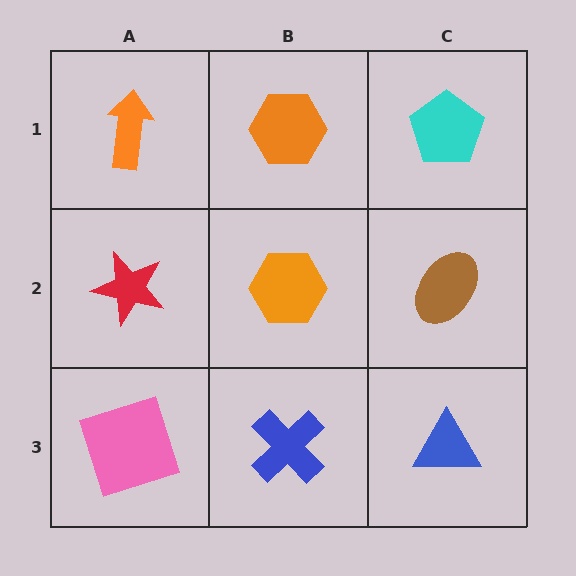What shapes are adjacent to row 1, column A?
A red star (row 2, column A), an orange hexagon (row 1, column B).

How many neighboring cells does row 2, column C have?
3.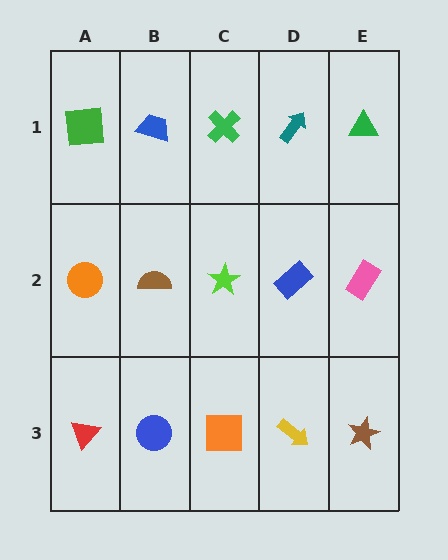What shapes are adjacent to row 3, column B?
A brown semicircle (row 2, column B), a red triangle (row 3, column A), an orange square (row 3, column C).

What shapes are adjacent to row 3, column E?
A pink rectangle (row 2, column E), a yellow arrow (row 3, column D).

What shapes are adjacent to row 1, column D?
A blue rectangle (row 2, column D), a green cross (row 1, column C), a green triangle (row 1, column E).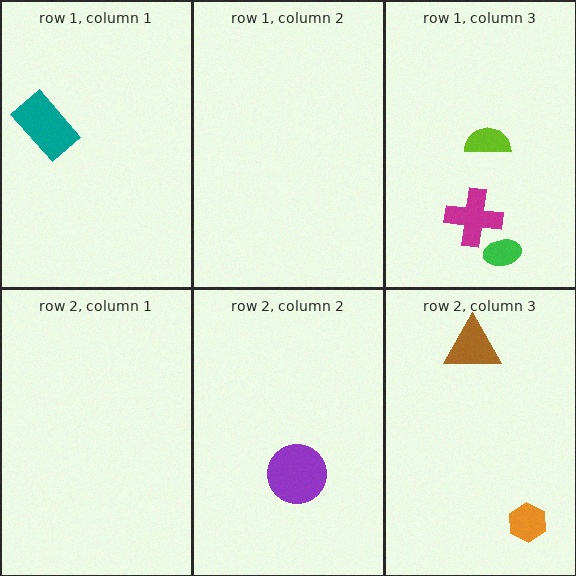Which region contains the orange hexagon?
The row 2, column 3 region.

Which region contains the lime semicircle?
The row 1, column 3 region.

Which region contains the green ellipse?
The row 1, column 3 region.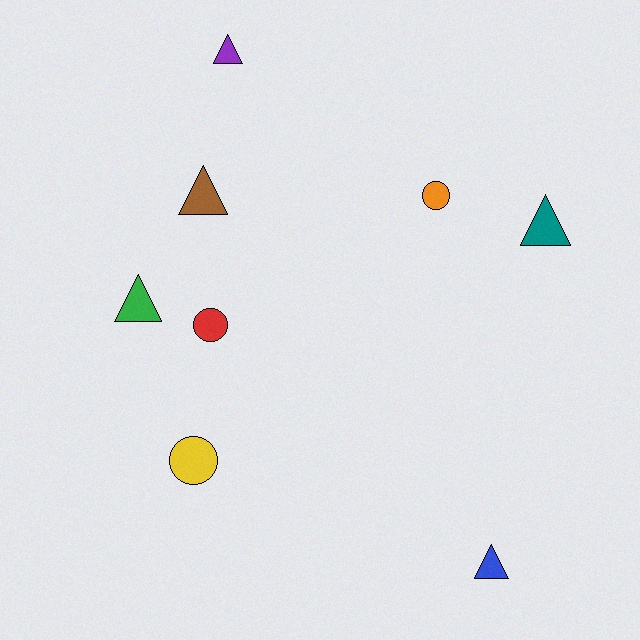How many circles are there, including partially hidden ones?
There are 3 circles.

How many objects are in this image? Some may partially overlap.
There are 8 objects.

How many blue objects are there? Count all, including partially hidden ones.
There is 1 blue object.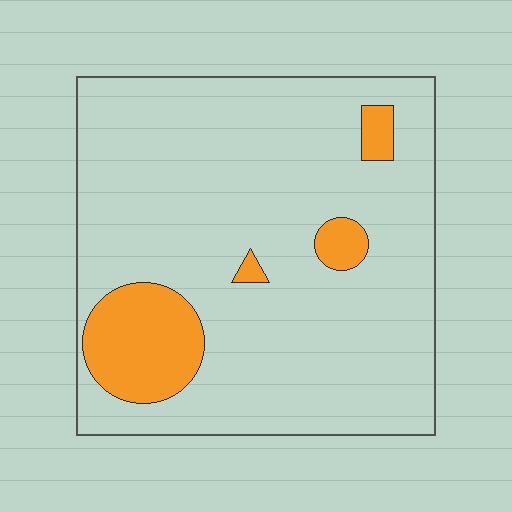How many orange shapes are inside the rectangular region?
4.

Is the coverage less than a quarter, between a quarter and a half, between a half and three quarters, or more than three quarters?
Less than a quarter.